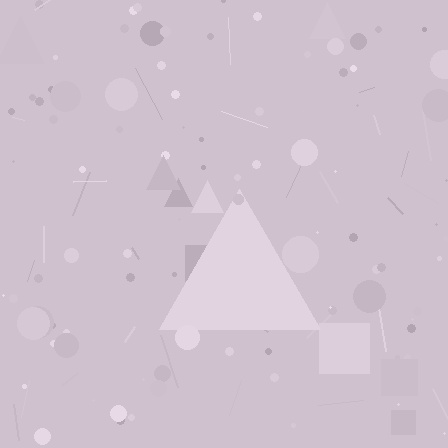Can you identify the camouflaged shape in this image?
The camouflaged shape is a triangle.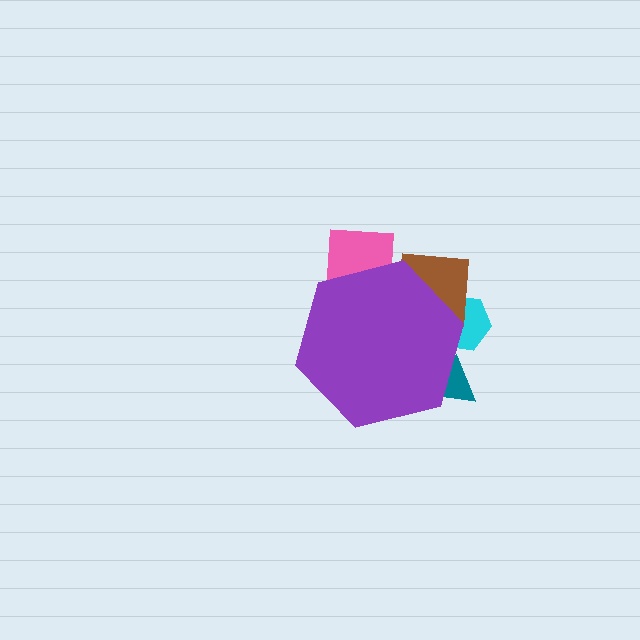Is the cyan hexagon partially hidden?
Yes, the cyan hexagon is partially hidden behind the purple hexagon.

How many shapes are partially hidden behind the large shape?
5 shapes are partially hidden.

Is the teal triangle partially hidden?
Yes, the teal triangle is partially hidden behind the purple hexagon.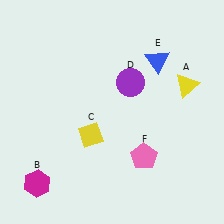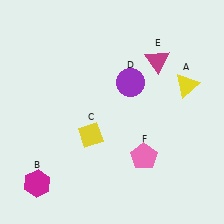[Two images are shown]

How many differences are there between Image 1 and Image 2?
There is 1 difference between the two images.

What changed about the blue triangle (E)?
In Image 1, E is blue. In Image 2, it changed to magenta.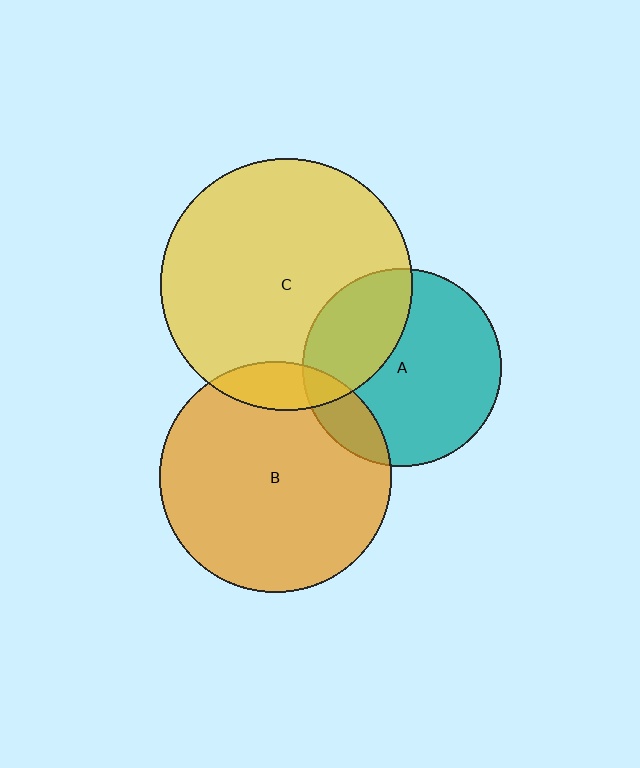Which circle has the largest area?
Circle C (yellow).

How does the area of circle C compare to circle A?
Approximately 1.6 times.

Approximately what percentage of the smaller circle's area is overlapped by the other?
Approximately 10%.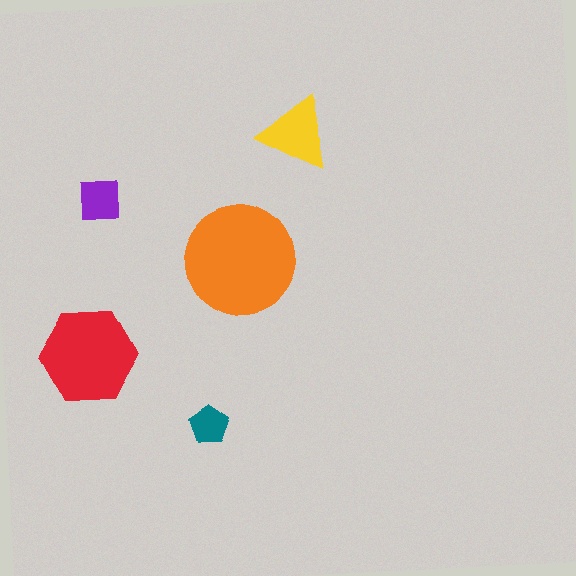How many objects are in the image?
There are 5 objects in the image.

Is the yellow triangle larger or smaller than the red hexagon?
Smaller.